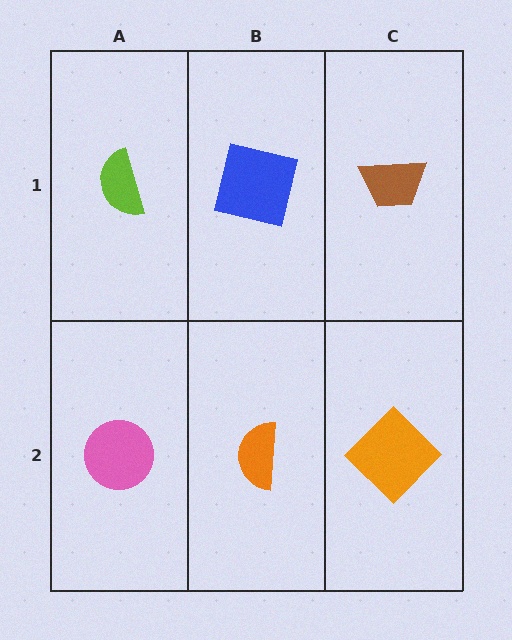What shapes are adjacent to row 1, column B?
An orange semicircle (row 2, column B), a lime semicircle (row 1, column A), a brown trapezoid (row 1, column C).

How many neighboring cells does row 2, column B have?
3.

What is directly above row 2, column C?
A brown trapezoid.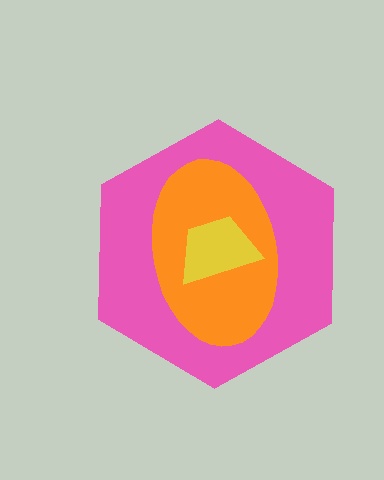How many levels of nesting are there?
3.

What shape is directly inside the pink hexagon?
The orange ellipse.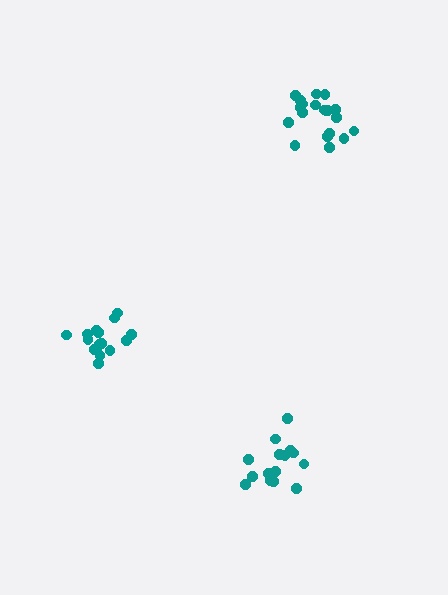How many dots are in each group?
Group 1: 15 dots, Group 2: 15 dots, Group 3: 20 dots (50 total).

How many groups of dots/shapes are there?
There are 3 groups.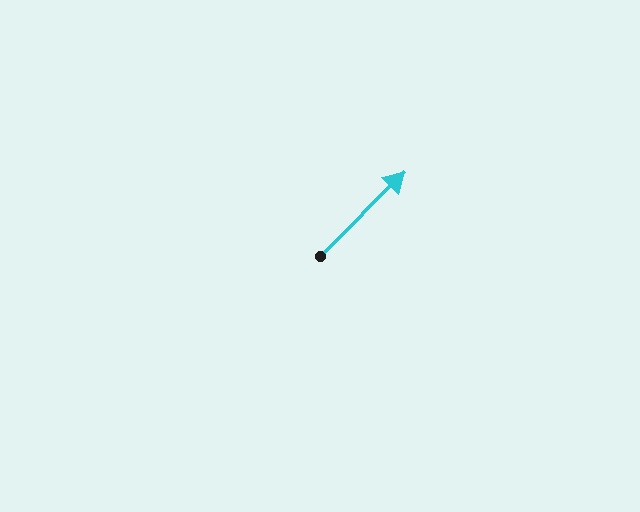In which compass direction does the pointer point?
Northeast.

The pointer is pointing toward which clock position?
Roughly 2 o'clock.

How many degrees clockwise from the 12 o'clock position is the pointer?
Approximately 45 degrees.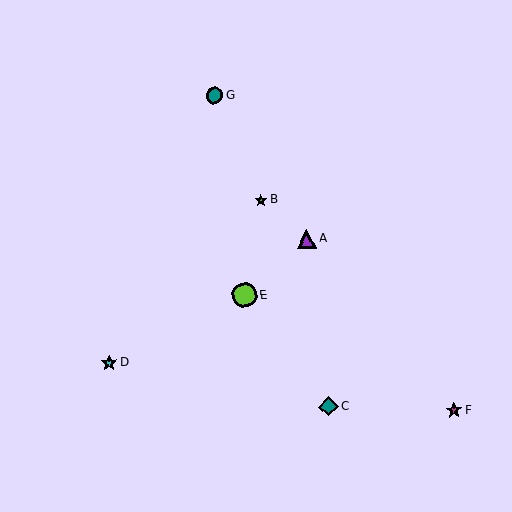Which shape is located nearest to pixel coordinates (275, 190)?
The green star (labeled B) at (261, 200) is nearest to that location.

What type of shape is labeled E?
Shape E is a lime circle.